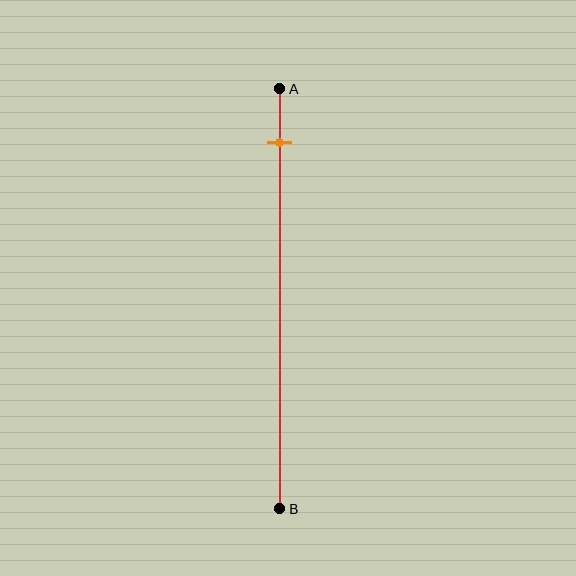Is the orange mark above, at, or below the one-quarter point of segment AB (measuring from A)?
The orange mark is above the one-quarter point of segment AB.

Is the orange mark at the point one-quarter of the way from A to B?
No, the mark is at about 15% from A, not at the 25% one-quarter point.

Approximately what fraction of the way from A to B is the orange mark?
The orange mark is approximately 15% of the way from A to B.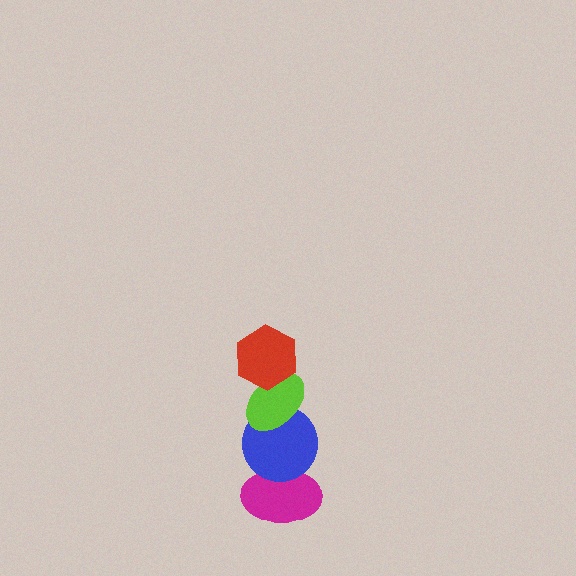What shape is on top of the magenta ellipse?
The blue circle is on top of the magenta ellipse.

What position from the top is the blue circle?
The blue circle is 3rd from the top.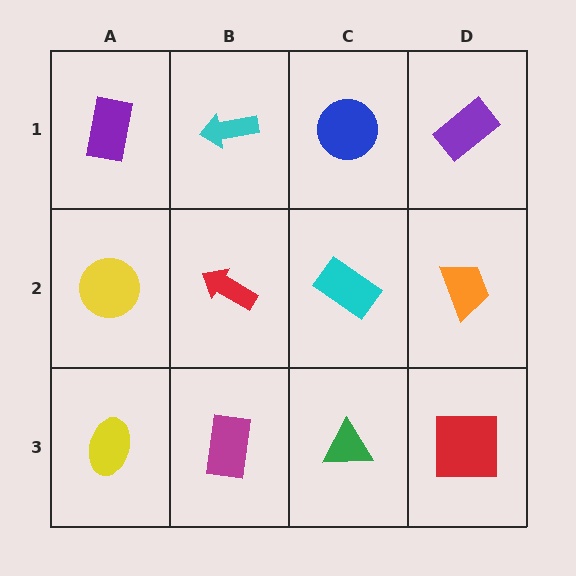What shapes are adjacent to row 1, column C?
A cyan rectangle (row 2, column C), a cyan arrow (row 1, column B), a purple rectangle (row 1, column D).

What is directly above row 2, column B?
A cyan arrow.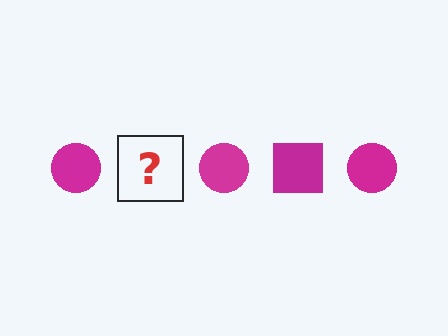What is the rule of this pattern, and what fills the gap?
The rule is that the pattern cycles through circle, square shapes in magenta. The gap should be filled with a magenta square.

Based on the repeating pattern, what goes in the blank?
The blank should be a magenta square.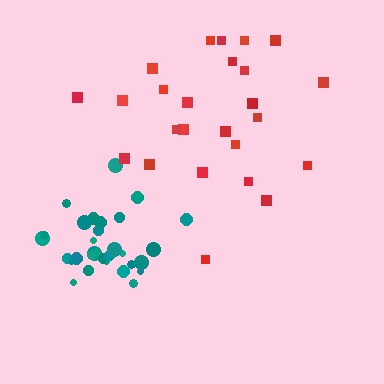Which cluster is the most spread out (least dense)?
Red.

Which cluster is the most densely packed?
Teal.